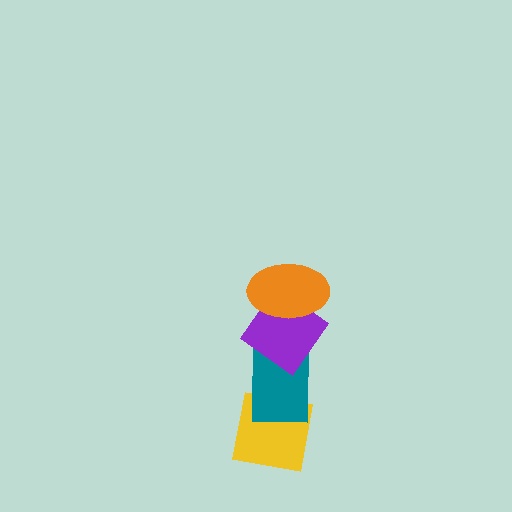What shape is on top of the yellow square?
The teal rectangle is on top of the yellow square.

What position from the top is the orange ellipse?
The orange ellipse is 1st from the top.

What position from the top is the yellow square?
The yellow square is 4th from the top.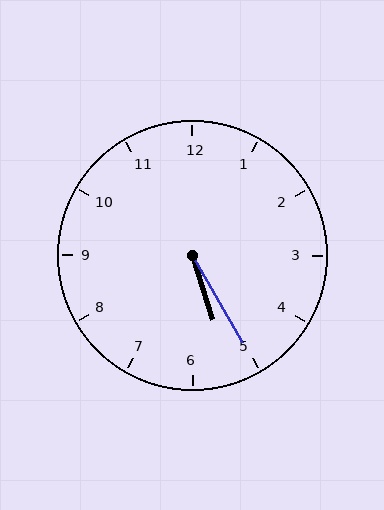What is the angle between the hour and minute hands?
Approximately 12 degrees.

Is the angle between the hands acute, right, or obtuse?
It is acute.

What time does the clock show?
5:25.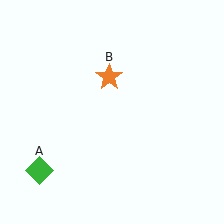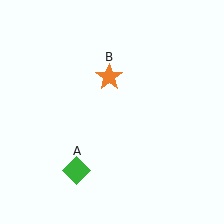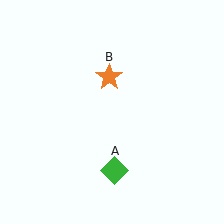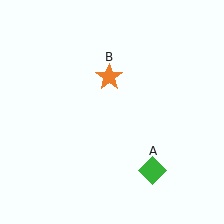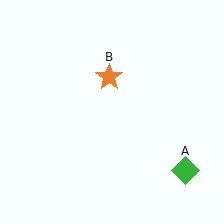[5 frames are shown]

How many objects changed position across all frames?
1 object changed position: green diamond (object A).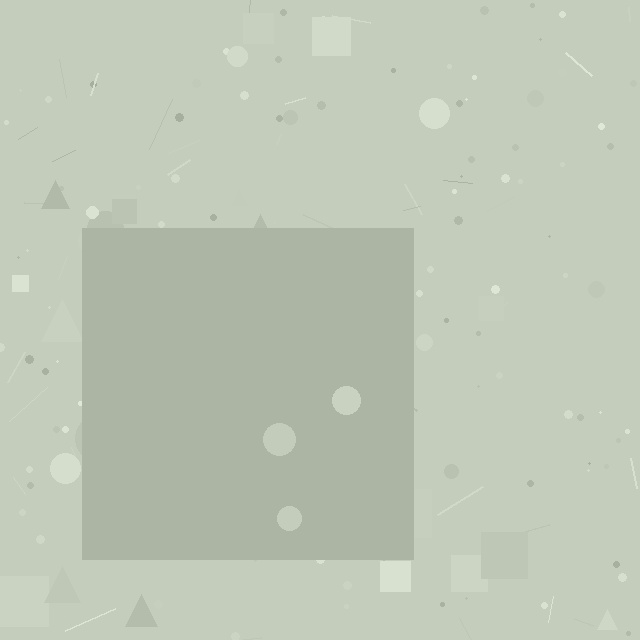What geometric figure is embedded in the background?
A square is embedded in the background.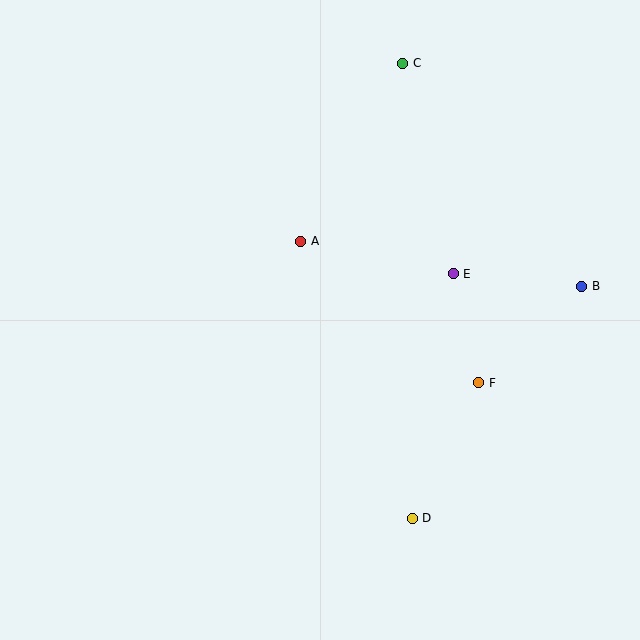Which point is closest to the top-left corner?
Point A is closest to the top-left corner.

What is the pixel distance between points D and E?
The distance between D and E is 248 pixels.